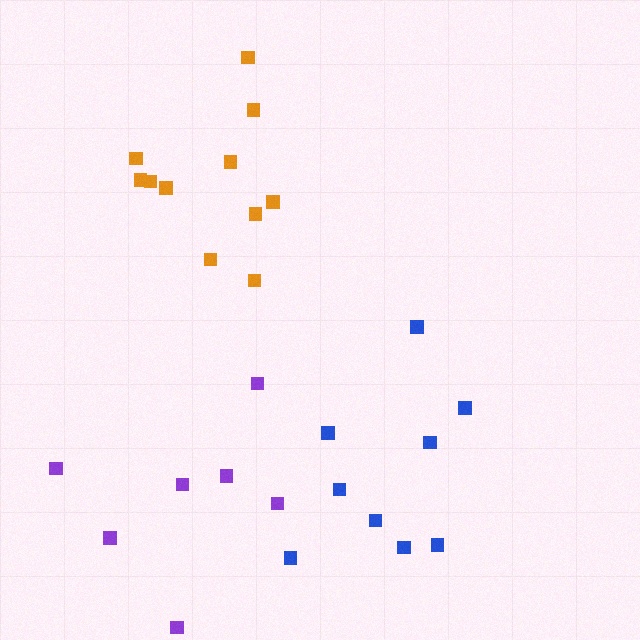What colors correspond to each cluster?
The clusters are colored: orange, blue, purple.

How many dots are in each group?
Group 1: 11 dots, Group 2: 9 dots, Group 3: 7 dots (27 total).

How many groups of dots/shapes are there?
There are 3 groups.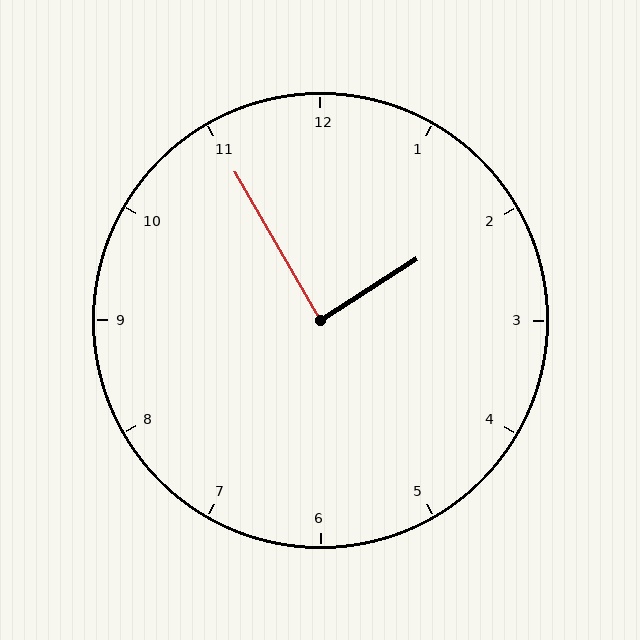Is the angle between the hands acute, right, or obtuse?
It is right.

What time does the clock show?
1:55.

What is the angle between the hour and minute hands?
Approximately 88 degrees.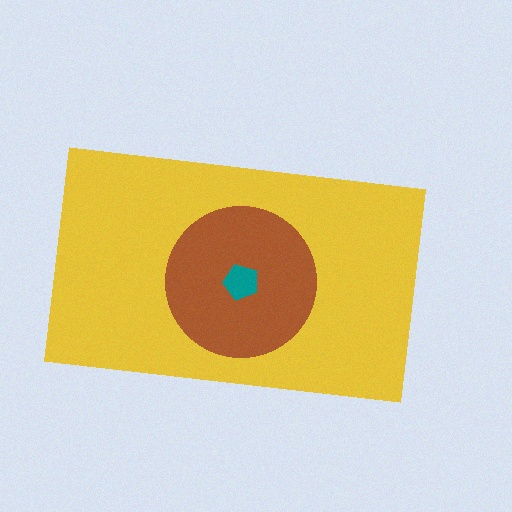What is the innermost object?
The teal pentagon.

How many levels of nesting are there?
3.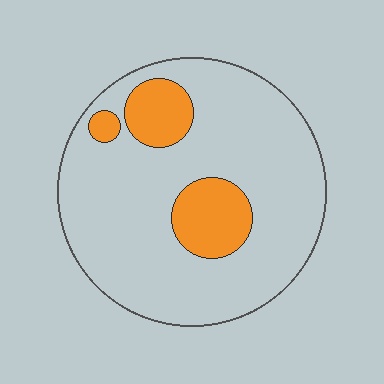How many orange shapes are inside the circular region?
3.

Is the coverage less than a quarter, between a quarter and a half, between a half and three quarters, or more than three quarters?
Less than a quarter.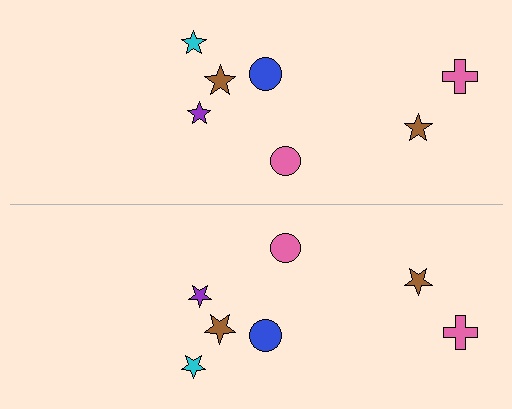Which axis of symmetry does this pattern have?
The pattern has a horizontal axis of symmetry running through the center of the image.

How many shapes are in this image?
There are 14 shapes in this image.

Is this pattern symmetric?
Yes, this pattern has bilateral (reflection) symmetry.